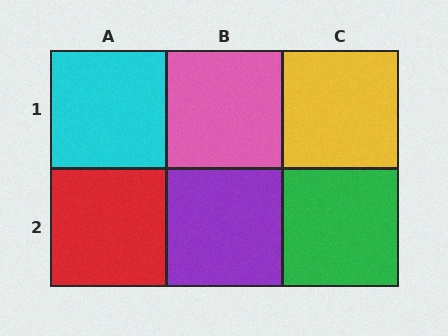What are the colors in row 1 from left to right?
Cyan, pink, yellow.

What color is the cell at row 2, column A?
Red.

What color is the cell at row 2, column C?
Green.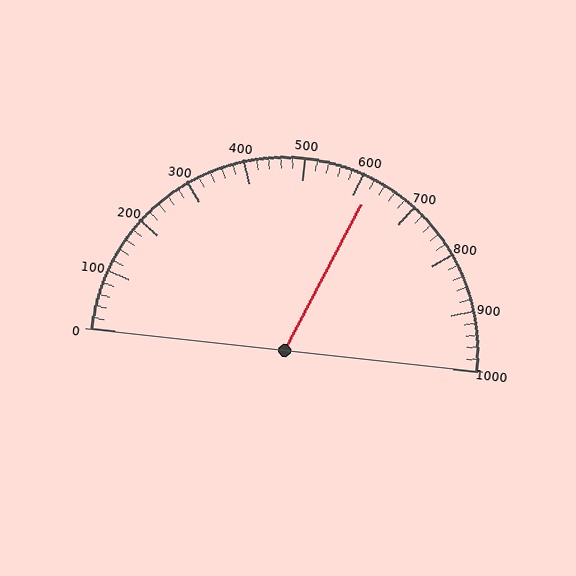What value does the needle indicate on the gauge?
The needle indicates approximately 620.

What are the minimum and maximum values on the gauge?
The gauge ranges from 0 to 1000.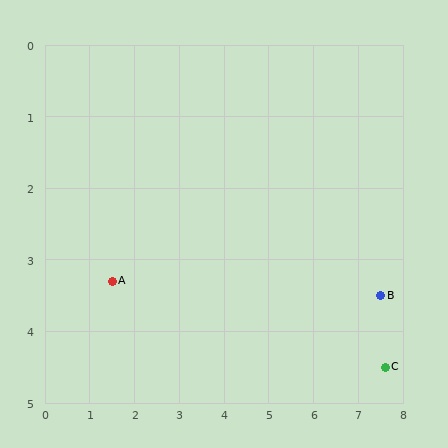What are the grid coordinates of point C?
Point C is at approximately (7.6, 4.5).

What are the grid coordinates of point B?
Point B is at approximately (7.5, 3.5).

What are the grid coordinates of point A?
Point A is at approximately (1.5, 3.3).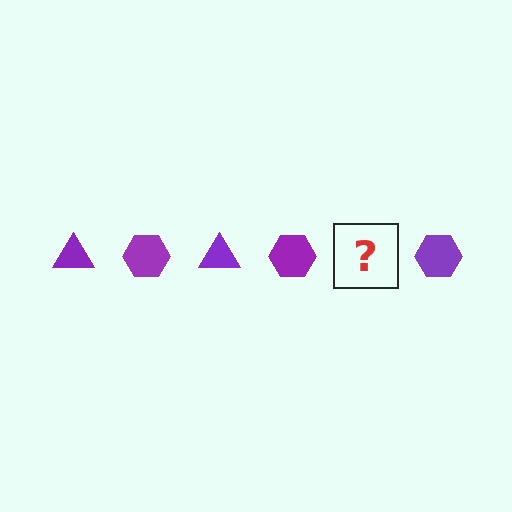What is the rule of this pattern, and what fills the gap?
The rule is that the pattern cycles through triangle, hexagon shapes in purple. The gap should be filled with a purple triangle.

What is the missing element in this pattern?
The missing element is a purple triangle.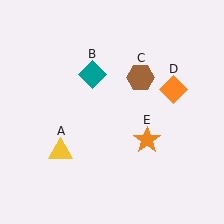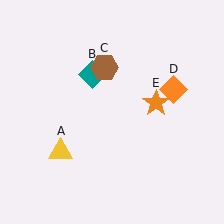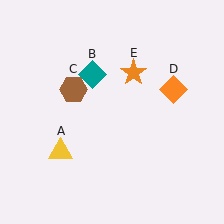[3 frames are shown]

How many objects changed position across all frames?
2 objects changed position: brown hexagon (object C), orange star (object E).